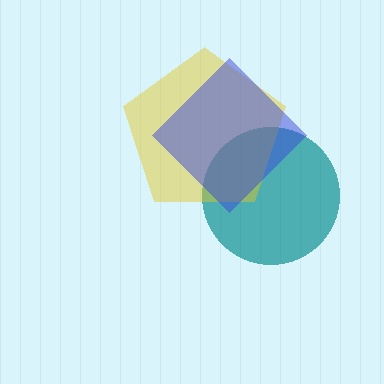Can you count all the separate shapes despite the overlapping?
Yes, there are 3 separate shapes.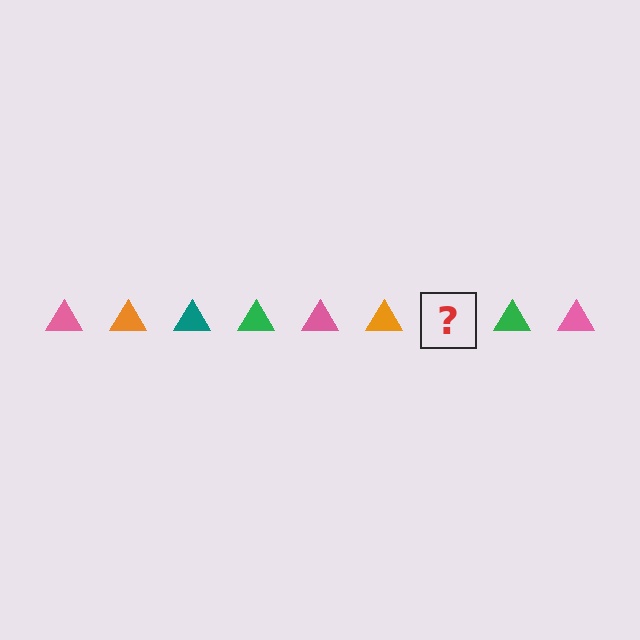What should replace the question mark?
The question mark should be replaced with a teal triangle.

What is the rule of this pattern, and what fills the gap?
The rule is that the pattern cycles through pink, orange, teal, green triangles. The gap should be filled with a teal triangle.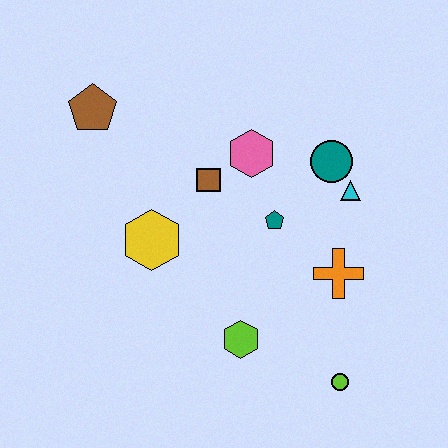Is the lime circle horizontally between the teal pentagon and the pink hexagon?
No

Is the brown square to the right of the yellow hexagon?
Yes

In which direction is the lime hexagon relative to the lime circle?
The lime hexagon is to the left of the lime circle.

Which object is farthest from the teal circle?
The brown pentagon is farthest from the teal circle.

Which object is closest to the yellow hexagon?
The brown square is closest to the yellow hexagon.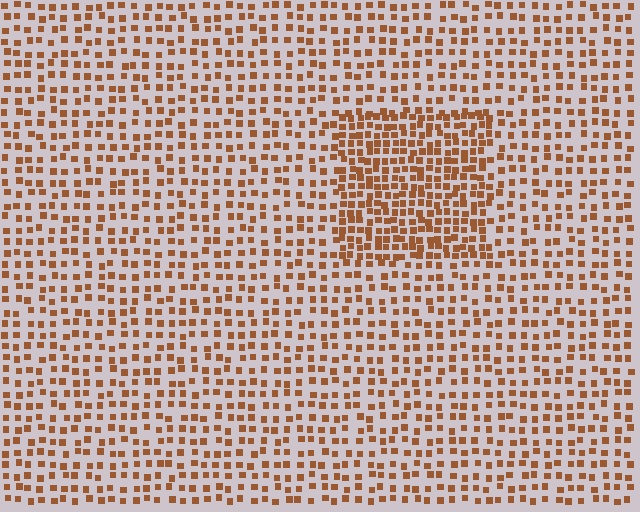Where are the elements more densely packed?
The elements are more densely packed inside the rectangle boundary.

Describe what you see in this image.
The image contains small brown elements arranged at two different densities. A rectangle-shaped region is visible where the elements are more densely packed than the surrounding area.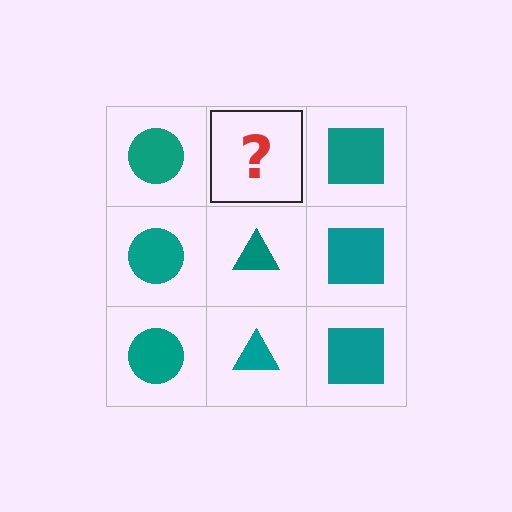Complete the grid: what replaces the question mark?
The question mark should be replaced with a teal triangle.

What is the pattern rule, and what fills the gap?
The rule is that each column has a consistent shape. The gap should be filled with a teal triangle.